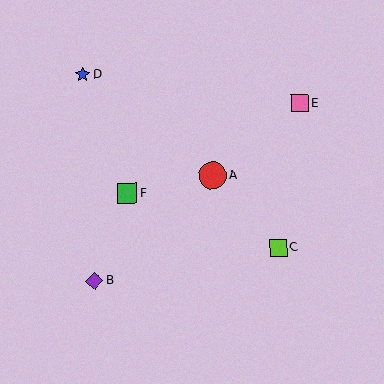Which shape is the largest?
The red circle (labeled A) is the largest.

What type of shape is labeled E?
Shape E is a pink square.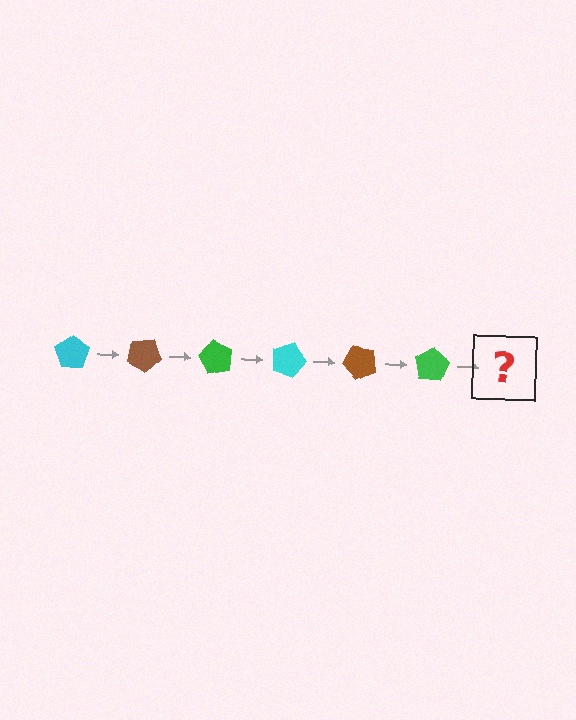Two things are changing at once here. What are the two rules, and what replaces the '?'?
The two rules are that it rotates 30 degrees each step and the color cycles through cyan, brown, and green. The '?' should be a cyan pentagon, rotated 180 degrees from the start.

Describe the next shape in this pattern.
It should be a cyan pentagon, rotated 180 degrees from the start.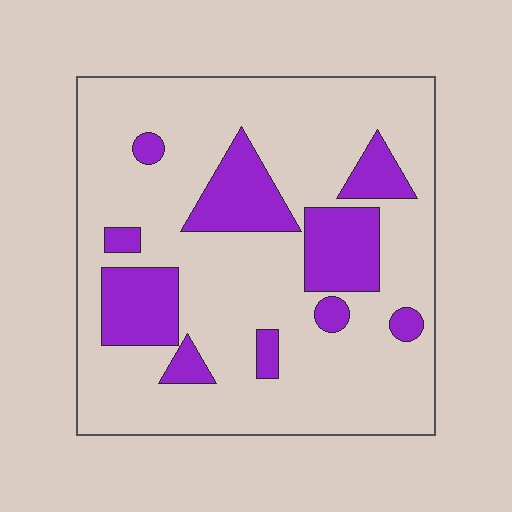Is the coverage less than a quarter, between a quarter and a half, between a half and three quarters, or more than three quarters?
Less than a quarter.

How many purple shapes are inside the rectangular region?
10.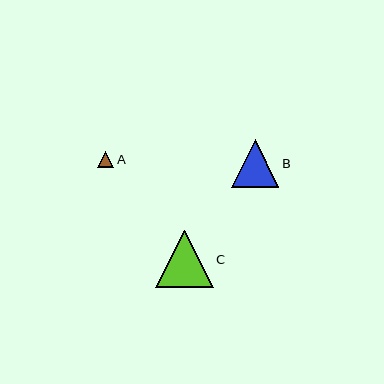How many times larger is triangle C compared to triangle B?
Triangle C is approximately 1.2 times the size of triangle B.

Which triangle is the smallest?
Triangle A is the smallest with a size of approximately 16 pixels.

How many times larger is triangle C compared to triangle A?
Triangle C is approximately 3.6 times the size of triangle A.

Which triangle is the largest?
Triangle C is the largest with a size of approximately 58 pixels.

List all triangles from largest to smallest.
From largest to smallest: C, B, A.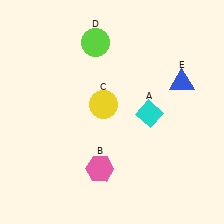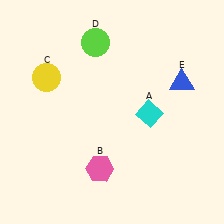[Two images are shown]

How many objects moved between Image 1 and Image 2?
1 object moved between the two images.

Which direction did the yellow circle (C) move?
The yellow circle (C) moved left.